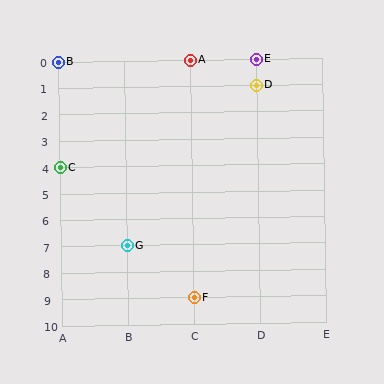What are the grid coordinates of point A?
Point A is at grid coordinates (C, 0).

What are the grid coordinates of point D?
Point D is at grid coordinates (D, 1).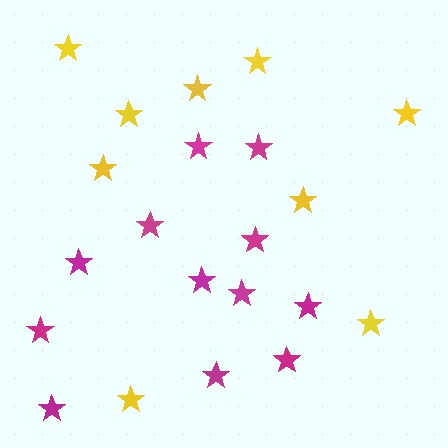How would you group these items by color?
There are 2 groups: one group of yellow stars (9) and one group of magenta stars (12).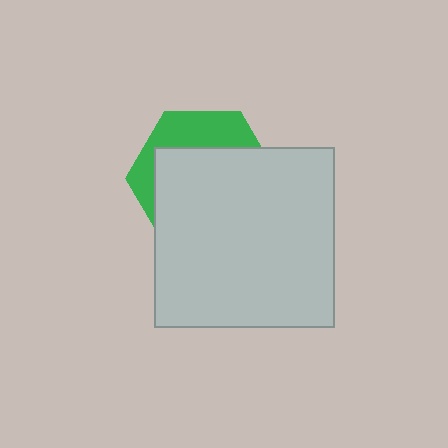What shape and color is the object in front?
The object in front is a light gray square.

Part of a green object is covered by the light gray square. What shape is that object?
It is a hexagon.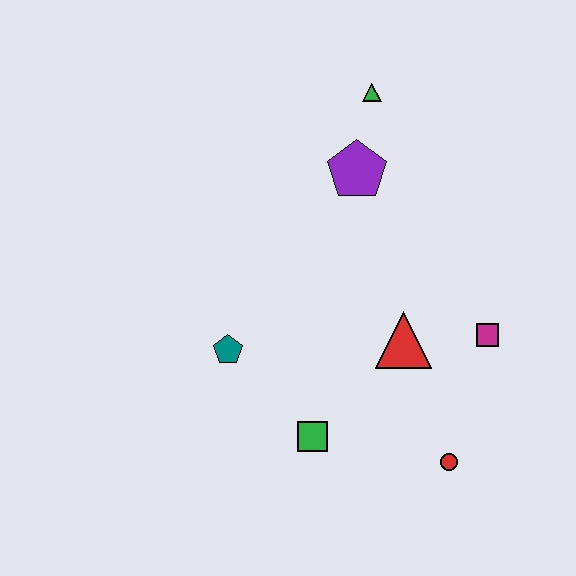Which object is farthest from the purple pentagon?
The red circle is farthest from the purple pentagon.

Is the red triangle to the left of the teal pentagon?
No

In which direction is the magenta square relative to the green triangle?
The magenta square is below the green triangle.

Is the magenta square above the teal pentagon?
Yes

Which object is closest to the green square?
The teal pentagon is closest to the green square.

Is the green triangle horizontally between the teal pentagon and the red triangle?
Yes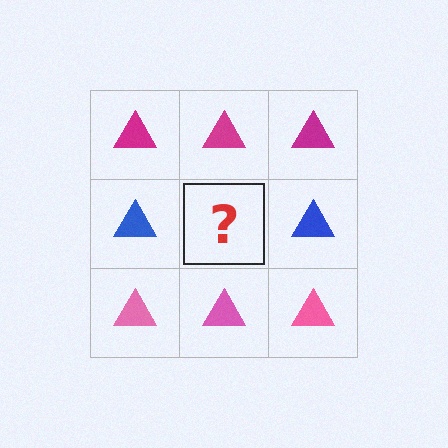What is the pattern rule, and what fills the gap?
The rule is that each row has a consistent color. The gap should be filled with a blue triangle.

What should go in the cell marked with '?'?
The missing cell should contain a blue triangle.